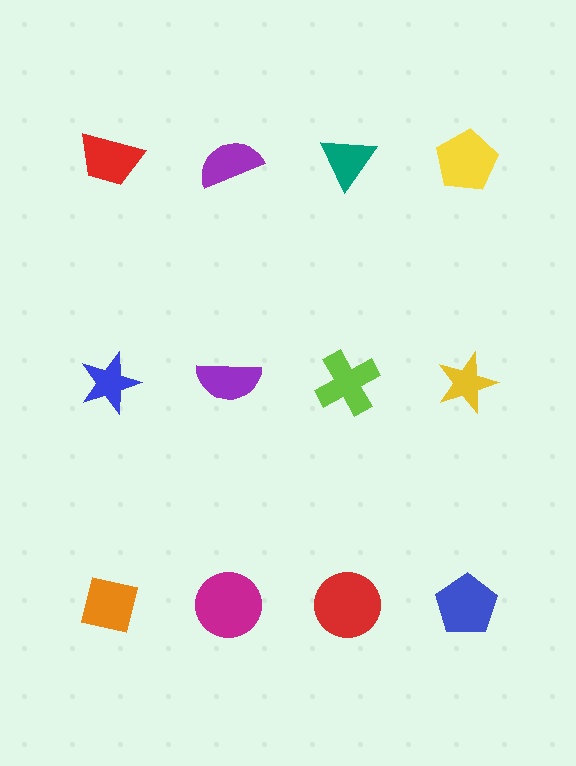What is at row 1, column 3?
A teal triangle.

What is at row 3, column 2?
A magenta circle.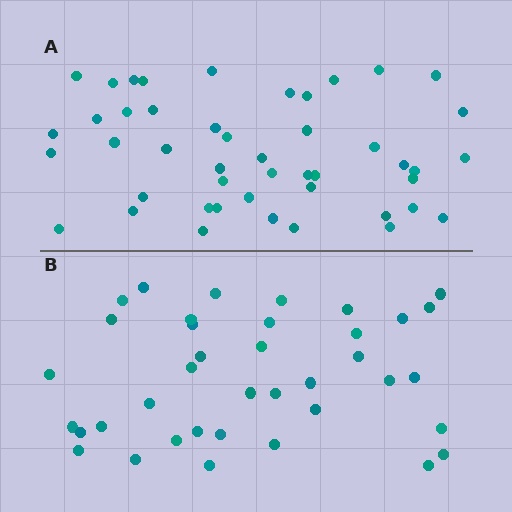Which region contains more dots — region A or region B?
Region A (the top region) has more dots.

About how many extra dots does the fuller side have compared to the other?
Region A has roughly 8 or so more dots than region B.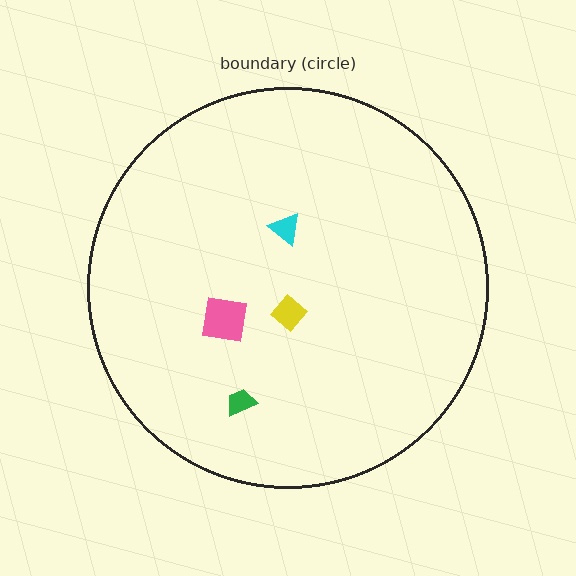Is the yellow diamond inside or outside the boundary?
Inside.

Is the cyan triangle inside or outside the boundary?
Inside.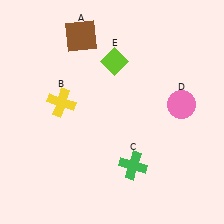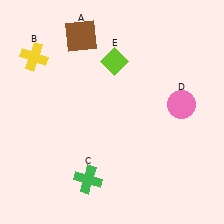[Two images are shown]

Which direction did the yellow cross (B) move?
The yellow cross (B) moved up.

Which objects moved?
The objects that moved are: the yellow cross (B), the green cross (C).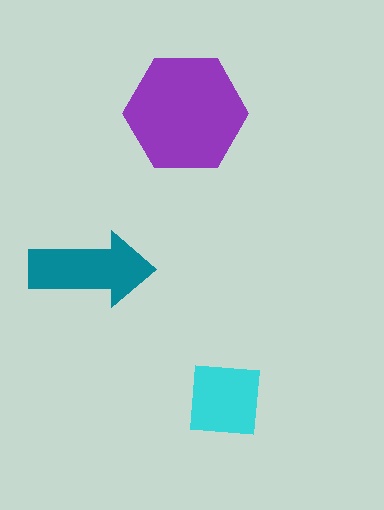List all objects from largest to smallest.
The purple hexagon, the teal arrow, the cyan square.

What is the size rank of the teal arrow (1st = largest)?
2nd.